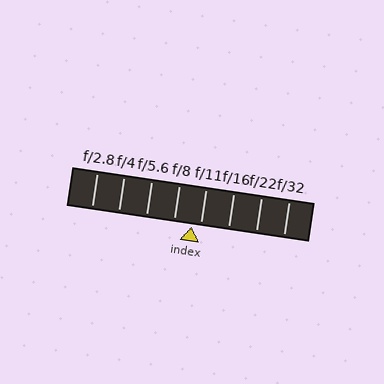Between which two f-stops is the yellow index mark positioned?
The index mark is between f/8 and f/11.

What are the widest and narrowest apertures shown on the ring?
The widest aperture shown is f/2.8 and the narrowest is f/32.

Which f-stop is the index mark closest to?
The index mark is closest to f/11.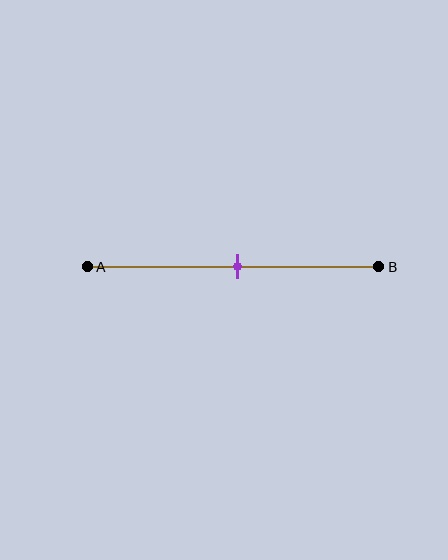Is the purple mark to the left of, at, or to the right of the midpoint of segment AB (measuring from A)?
The purple mark is approximately at the midpoint of segment AB.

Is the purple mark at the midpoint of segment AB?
Yes, the mark is approximately at the midpoint.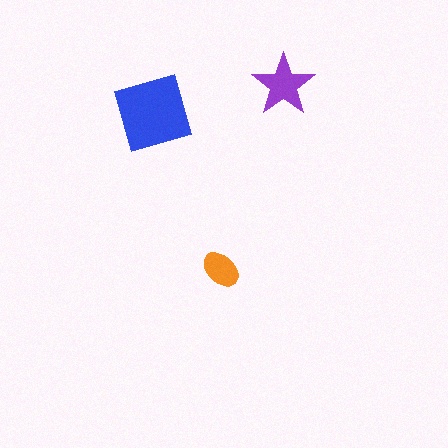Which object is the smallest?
The orange ellipse.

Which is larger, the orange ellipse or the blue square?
The blue square.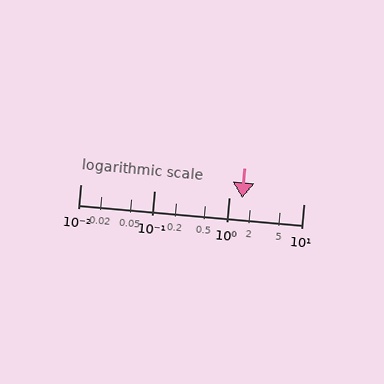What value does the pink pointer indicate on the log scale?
The pointer indicates approximately 1.5.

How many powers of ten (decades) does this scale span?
The scale spans 3 decades, from 0.01 to 10.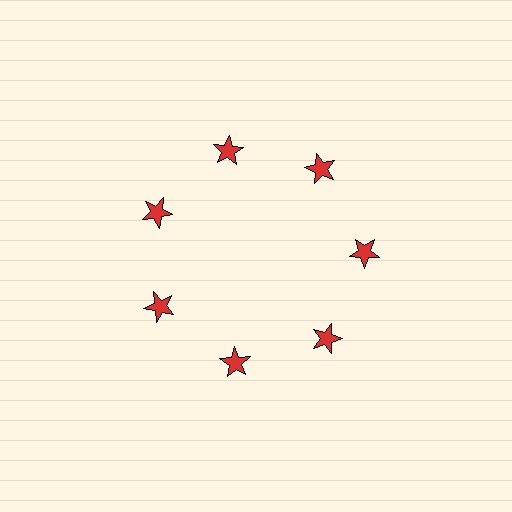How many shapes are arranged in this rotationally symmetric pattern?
There are 7 shapes, arranged in 7 groups of 1.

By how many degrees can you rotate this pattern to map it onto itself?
The pattern maps onto itself every 51 degrees of rotation.